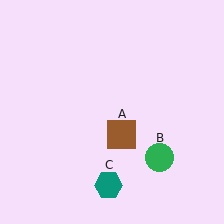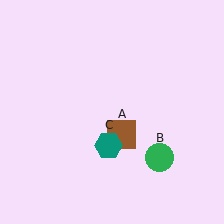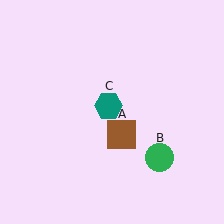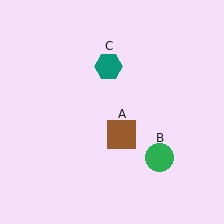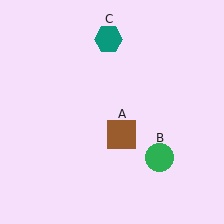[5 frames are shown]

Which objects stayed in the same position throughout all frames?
Brown square (object A) and green circle (object B) remained stationary.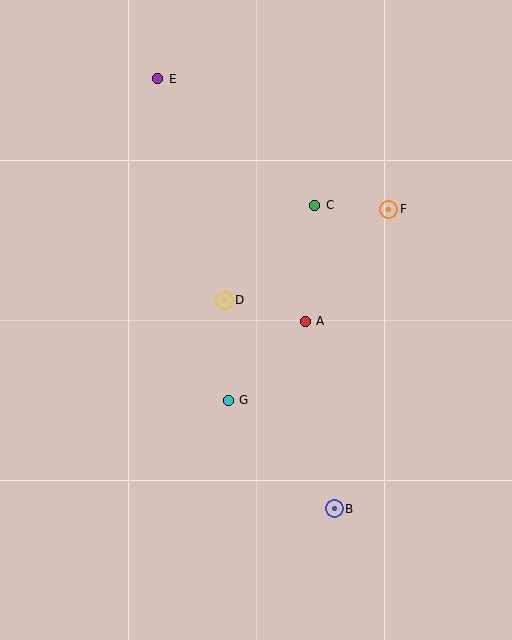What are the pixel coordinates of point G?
Point G is at (228, 400).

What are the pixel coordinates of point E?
Point E is at (158, 79).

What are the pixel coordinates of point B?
Point B is at (334, 509).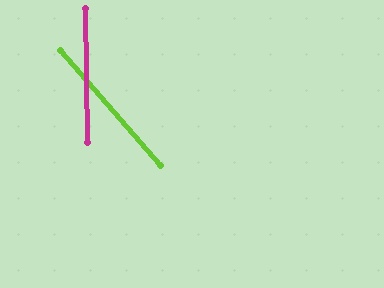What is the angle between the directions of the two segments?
Approximately 40 degrees.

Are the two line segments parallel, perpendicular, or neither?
Neither parallel nor perpendicular — they differ by about 40°.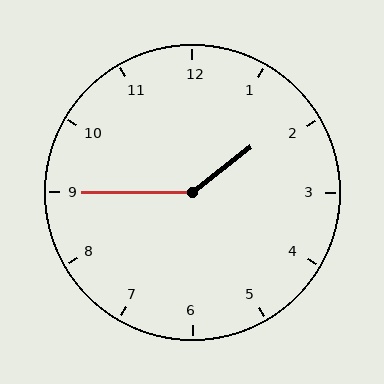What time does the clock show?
1:45.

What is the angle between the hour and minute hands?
Approximately 142 degrees.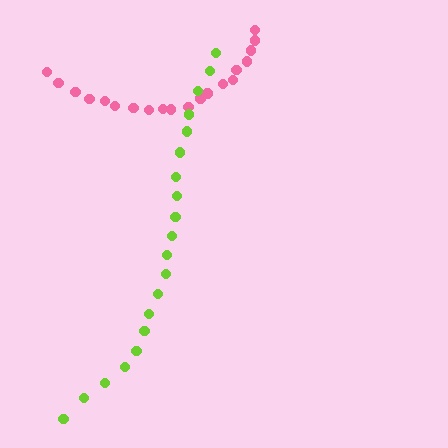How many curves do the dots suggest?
There are 2 distinct paths.